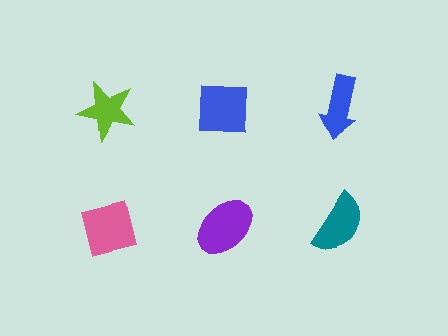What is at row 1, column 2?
A blue square.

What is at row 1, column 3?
A blue arrow.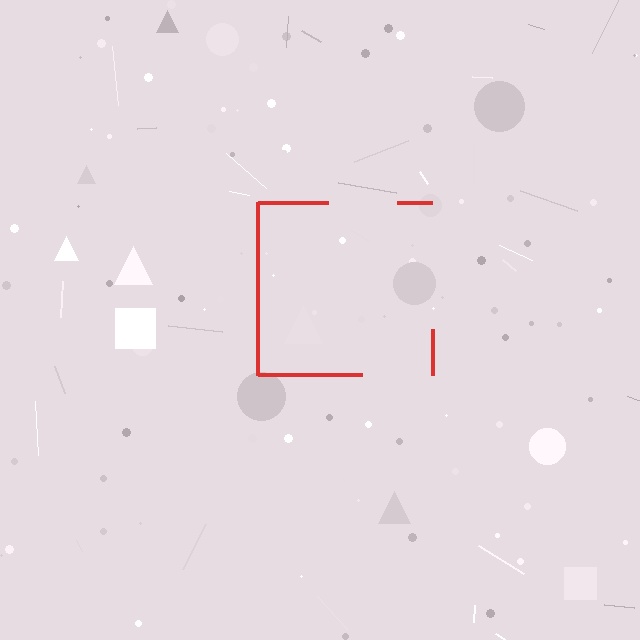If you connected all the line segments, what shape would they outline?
They would outline a square.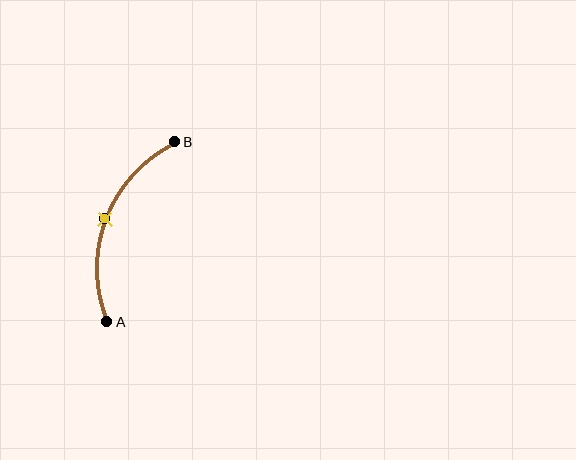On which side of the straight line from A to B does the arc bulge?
The arc bulges to the left of the straight line connecting A and B.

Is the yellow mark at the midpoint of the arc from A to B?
Yes. The yellow mark lies on the arc at equal arc-length from both A and B — it is the arc midpoint.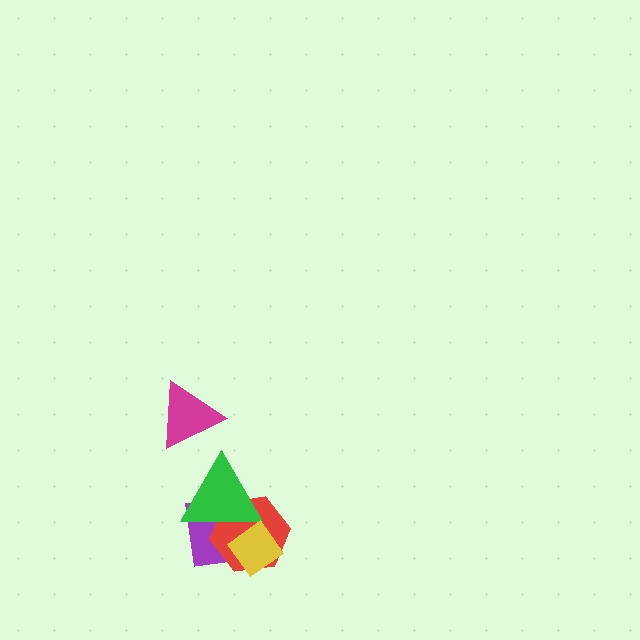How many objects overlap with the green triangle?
3 objects overlap with the green triangle.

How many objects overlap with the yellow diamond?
3 objects overlap with the yellow diamond.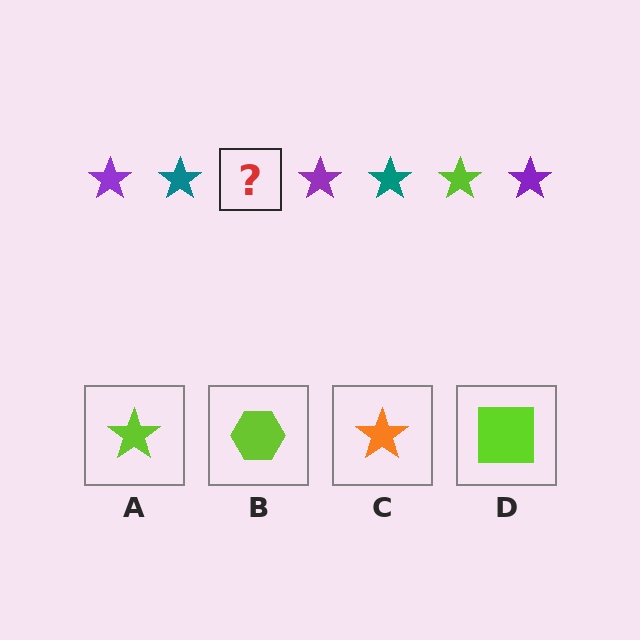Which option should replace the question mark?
Option A.